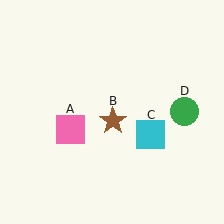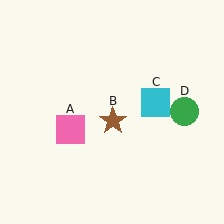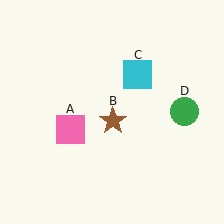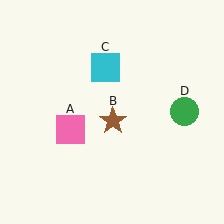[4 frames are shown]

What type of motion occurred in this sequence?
The cyan square (object C) rotated counterclockwise around the center of the scene.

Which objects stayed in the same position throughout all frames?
Pink square (object A) and brown star (object B) and green circle (object D) remained stationary.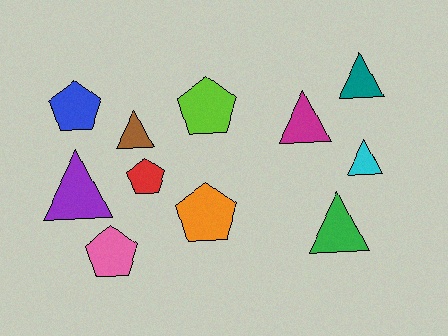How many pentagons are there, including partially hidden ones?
There are 5 pentagons.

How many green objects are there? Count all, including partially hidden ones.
There is 1 green object.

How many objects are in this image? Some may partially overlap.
There are 11 objects.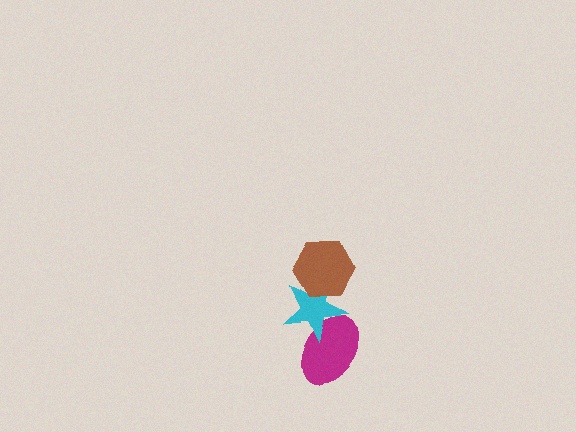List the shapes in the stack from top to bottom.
From top to bottom: the brown hexagon, the cyan star, the magenta ellipse.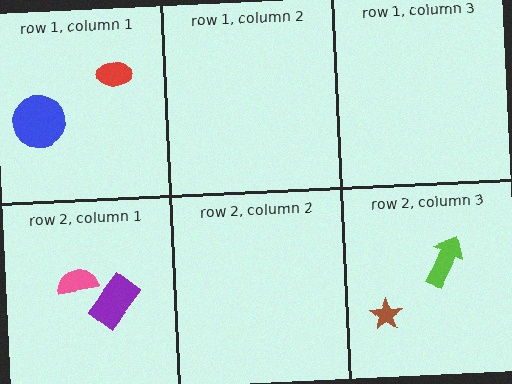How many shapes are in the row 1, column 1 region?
2.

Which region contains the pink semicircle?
The row 2, column 1 region.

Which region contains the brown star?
The row 2, column 3 region.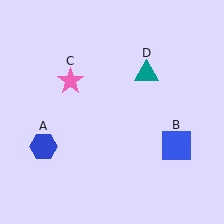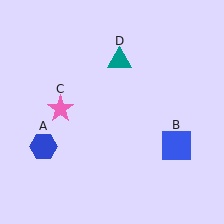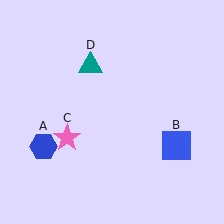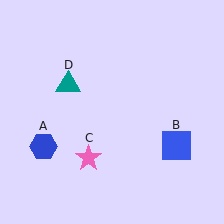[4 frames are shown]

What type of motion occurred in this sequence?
The pink star (object C), teal triangle (object D) rotated counterclockwise around the center of the scene.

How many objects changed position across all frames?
2 objects changed position: pink star (object C), teal triangle (object D).